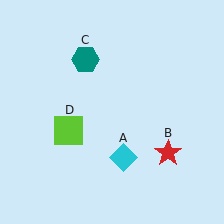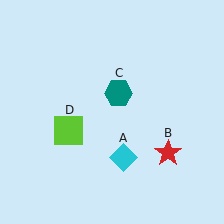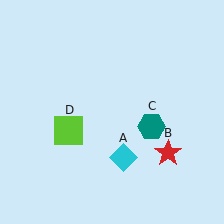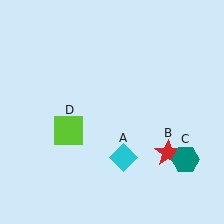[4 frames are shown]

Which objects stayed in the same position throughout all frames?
Cyan diamond (object A) and red star (object B) and lime square (object D) remained stationary.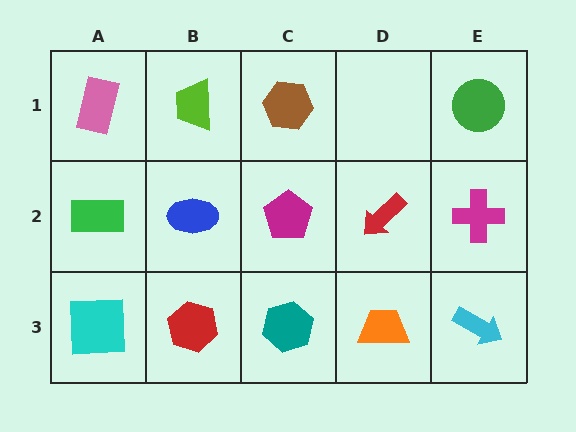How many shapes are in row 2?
5 shapes.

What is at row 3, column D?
An orange trapezoid.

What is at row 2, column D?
A red arrow.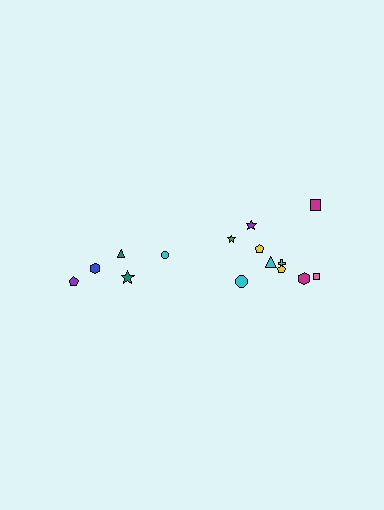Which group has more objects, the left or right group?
The right group.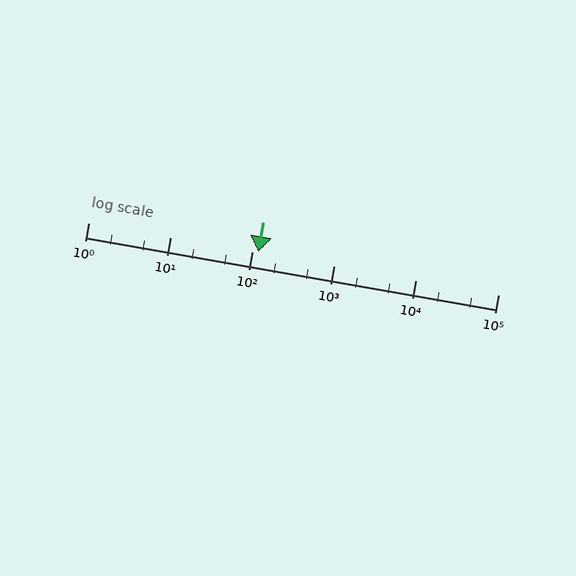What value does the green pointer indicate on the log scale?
The pointer indicates approximately 120.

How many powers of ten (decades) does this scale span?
The scale spans 5 decades, from 1 to 100000.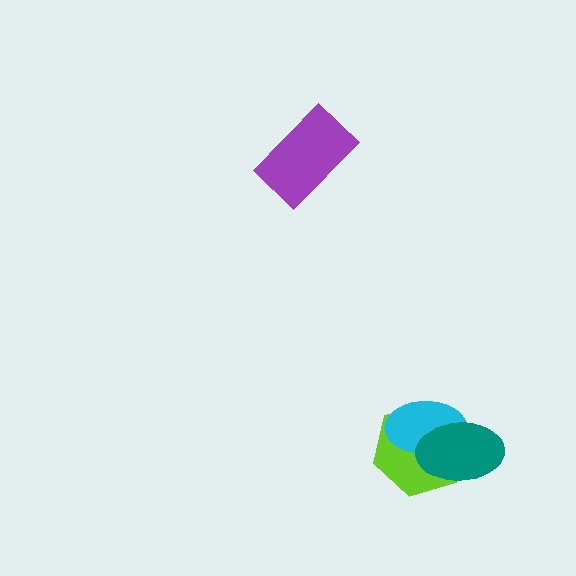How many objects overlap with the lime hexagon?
2 objects overlap with the lime hexagon.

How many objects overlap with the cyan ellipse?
2 objects overlap with the cyan ellipse.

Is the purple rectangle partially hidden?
No, no other shape covers it.